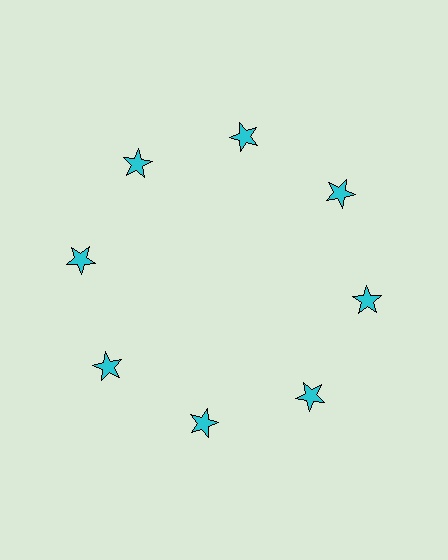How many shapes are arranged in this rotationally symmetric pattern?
There are 8 shapes, arranged in 8 groups of 1.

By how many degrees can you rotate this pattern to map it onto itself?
The pattern maps onto itself every 45 degrees of rotation.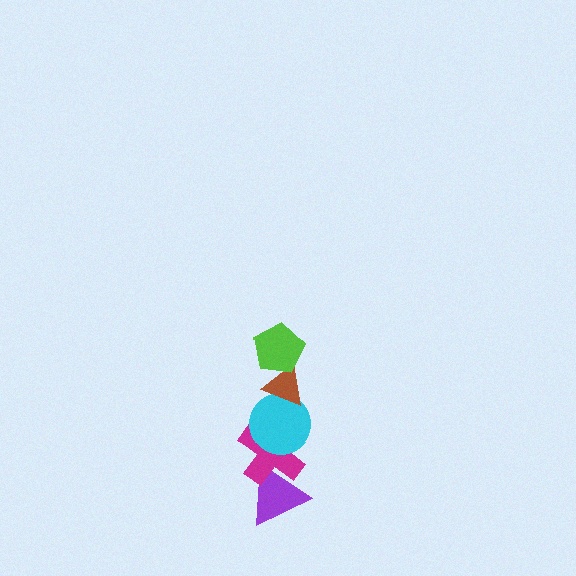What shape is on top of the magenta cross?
The cyan circle is on top of the magenta cross.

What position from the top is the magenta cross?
The magenta cross is 4th from the top.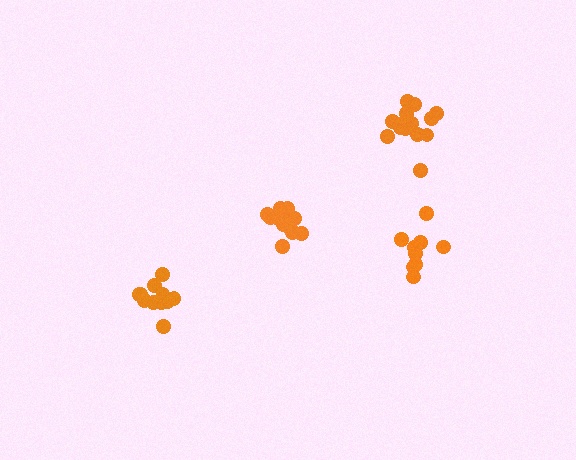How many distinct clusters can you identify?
There are 4 distinct clusters.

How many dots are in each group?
Group 1: 13 dots, Group 2: 9 dots, Group 3: 14 dots, Group 4: 11 dots (47 total).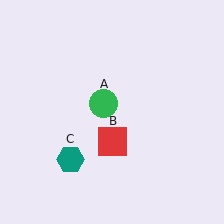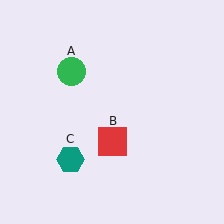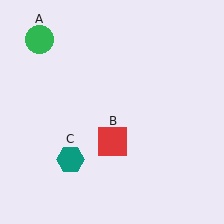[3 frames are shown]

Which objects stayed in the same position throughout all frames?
Red square (object B) and teal hexagon (object C) remained stationary.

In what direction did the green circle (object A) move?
The green circle (object A) moved up and to the left.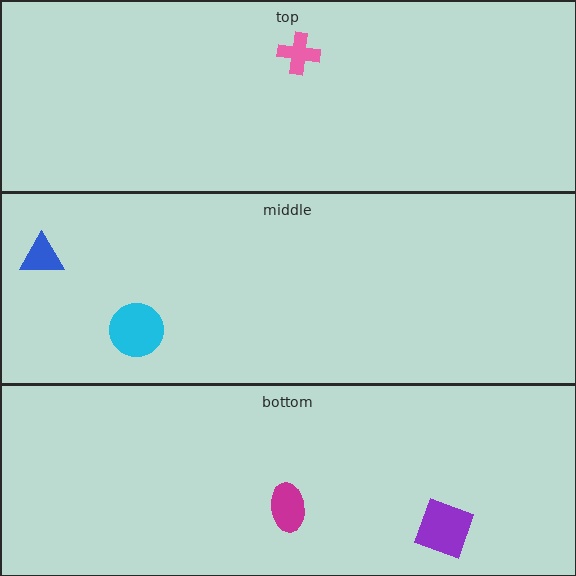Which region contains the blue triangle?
The middle region.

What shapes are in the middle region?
The cyan circle, the blue triangle.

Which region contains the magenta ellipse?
The bottom region.